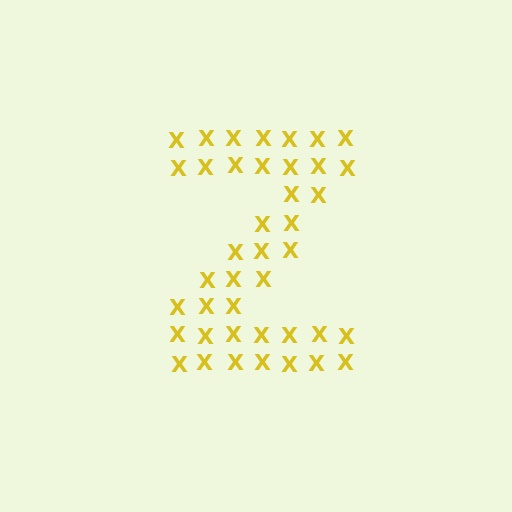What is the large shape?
The large shape is the letter Z.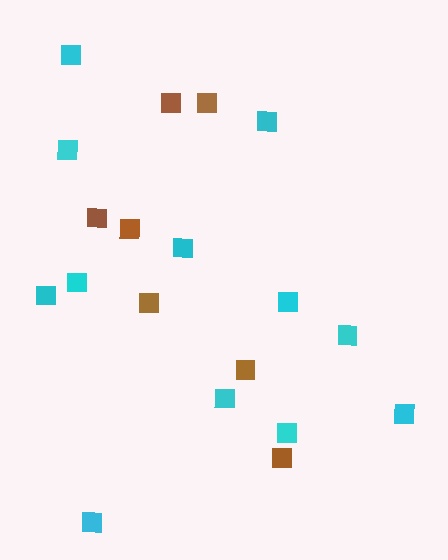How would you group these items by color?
There are 2 groups: one group of brown squares (7) and one group of cyan squares (12).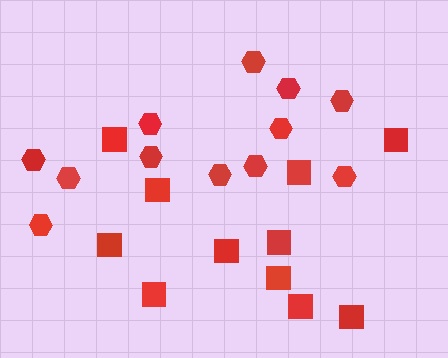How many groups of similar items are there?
There are 2 groups: one group of squares (11) and one group of hexagons (12).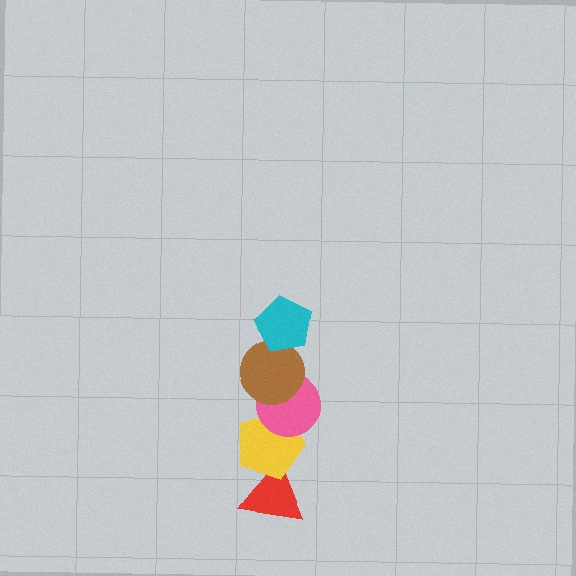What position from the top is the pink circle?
The pink circle is 3rd from the top.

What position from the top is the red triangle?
The red triangle is 5th from the top.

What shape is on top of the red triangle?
The yellow pentagon is on top of the red triangle.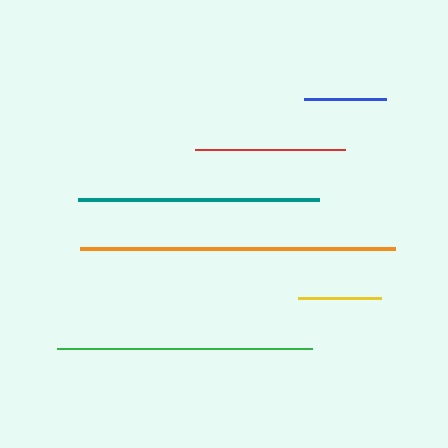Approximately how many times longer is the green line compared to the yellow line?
The green line is approximately 3.1 times the length of the yellow line.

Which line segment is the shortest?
The blue line is the shortest at approximately 82 pixels.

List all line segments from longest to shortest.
From longest to shortest: orange, green, teal, red, yellow, blue.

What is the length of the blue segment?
The blue segment is approximately 82 pixels long.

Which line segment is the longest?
The orange line is the longest at approximately 315 pixels.